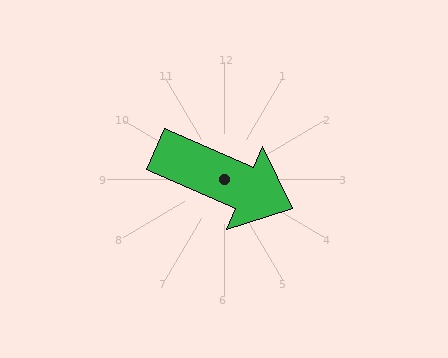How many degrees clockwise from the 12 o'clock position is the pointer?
Approximately 114 degrees.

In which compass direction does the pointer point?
Southeast.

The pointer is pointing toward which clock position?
Roughly 4 o'clock.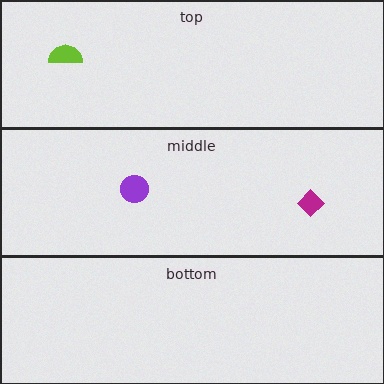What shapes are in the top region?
The lime semicircle.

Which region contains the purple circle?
The middle region.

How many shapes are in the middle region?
2.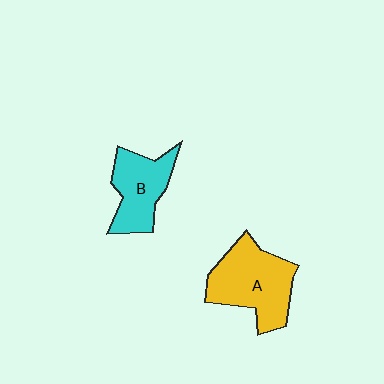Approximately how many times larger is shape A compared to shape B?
Approximately 1.4 times.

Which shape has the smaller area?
Shape B (cyan).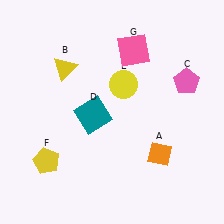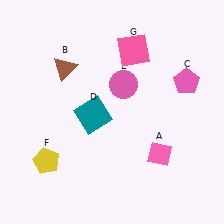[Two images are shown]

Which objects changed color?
A changed from orange to pink. B changed from yellow to brown. E changed from yellow to pink.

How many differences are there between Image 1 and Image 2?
There are 3 differences between the two images.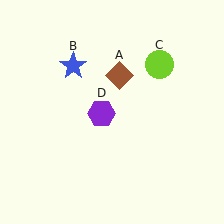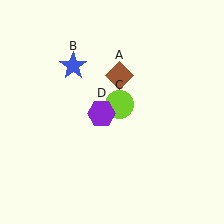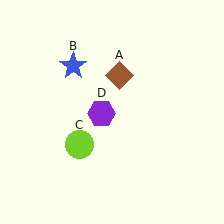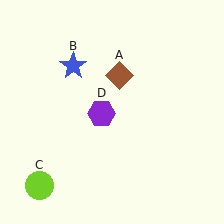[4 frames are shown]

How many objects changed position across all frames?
1 object changed position: lime circle (object C).